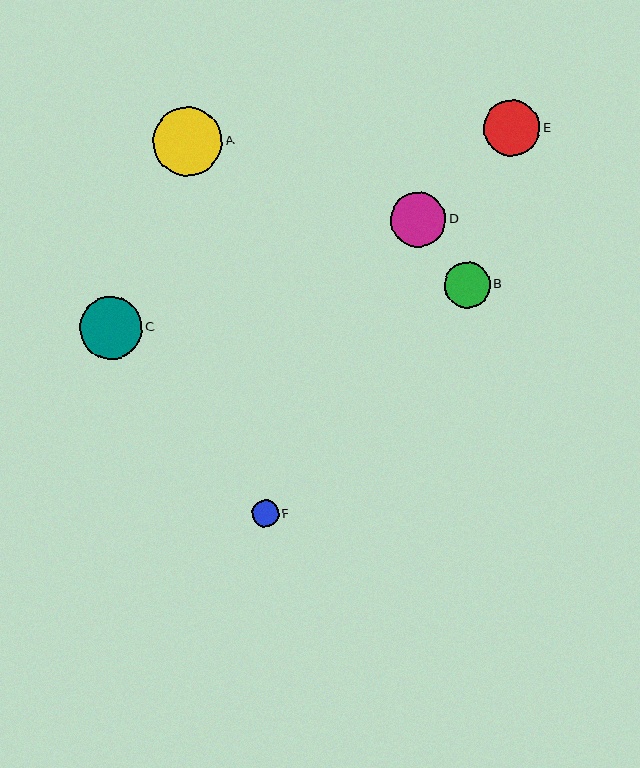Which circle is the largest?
Circle A is the largest with a size of approximately 69 pixels.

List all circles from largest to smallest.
From largest to smallest: A, C, E, D, B, F.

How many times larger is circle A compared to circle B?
Circle A is approximately 1.5 times the size of circle B.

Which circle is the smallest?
Circle F is the smallest with a size of approximately 27 pixels.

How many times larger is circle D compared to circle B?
Circle D is approximately 1.2 times the size of circle B.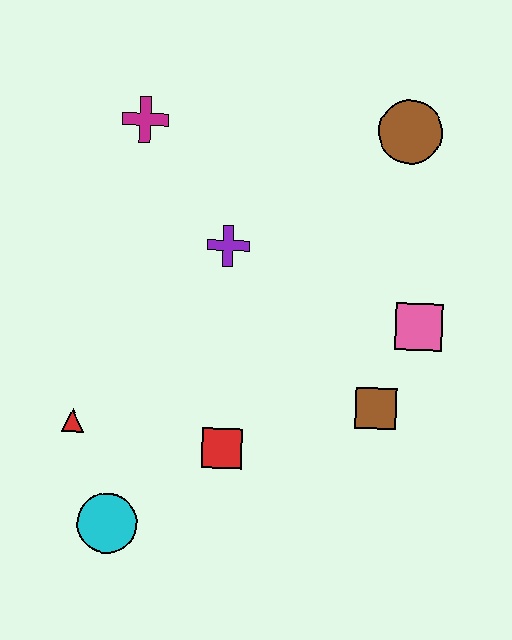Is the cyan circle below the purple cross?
Yes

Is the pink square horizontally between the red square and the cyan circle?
No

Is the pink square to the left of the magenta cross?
No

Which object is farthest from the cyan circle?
The brown circle is farthest from the cyan circle.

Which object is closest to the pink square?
The brown square is closest to the pink square.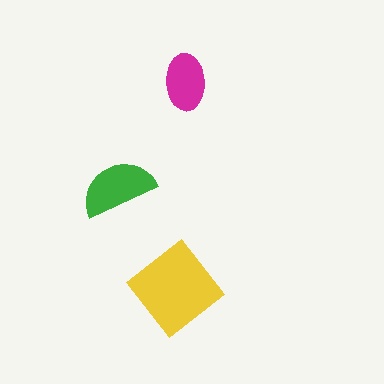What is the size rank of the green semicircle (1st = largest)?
2nd.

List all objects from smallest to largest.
The magenta ellipse, the green semicircle, the yellow diamond.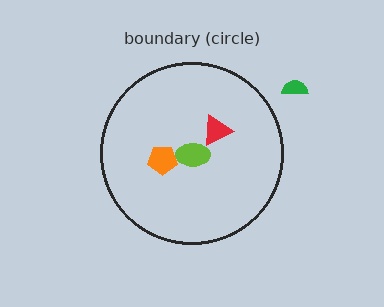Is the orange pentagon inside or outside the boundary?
Inside.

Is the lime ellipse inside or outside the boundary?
Inside.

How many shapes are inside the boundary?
3 inside, 1 outside.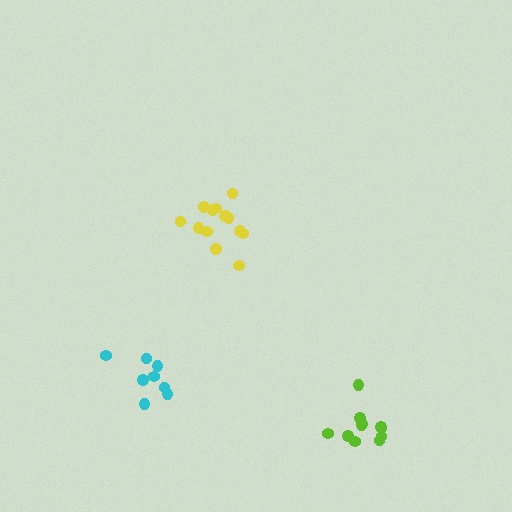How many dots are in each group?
Group 1: 11 dots, Group 2: 13 dots, Group 3: 8 dots (32 total).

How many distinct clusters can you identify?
There are 3 distinct clusters.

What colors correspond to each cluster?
The clusters are colored: lime, yellow, cyan.